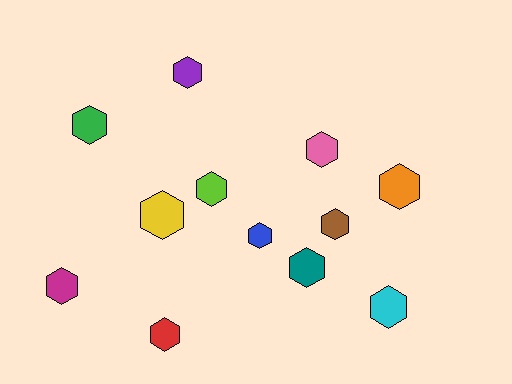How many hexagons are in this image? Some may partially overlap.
There are 12 hexagons.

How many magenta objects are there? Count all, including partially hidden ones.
There is 1 magenta object.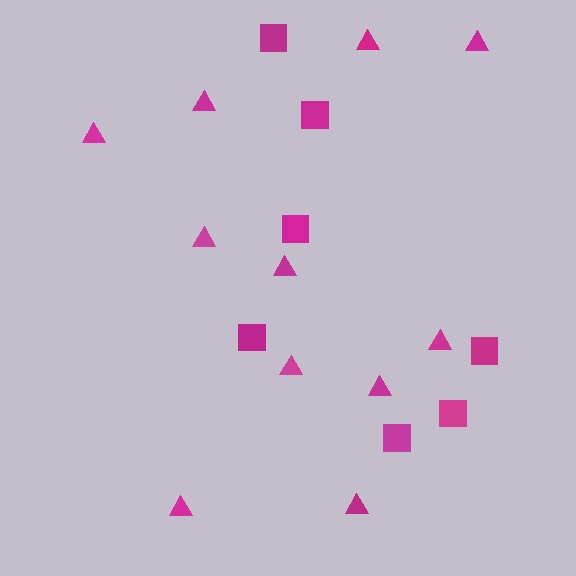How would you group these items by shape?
There are 2 groups: one group of triangles (11) and one group of squares (7).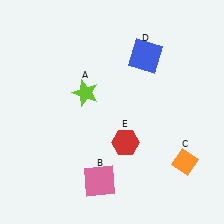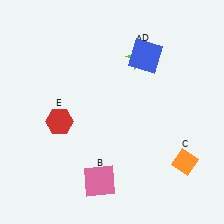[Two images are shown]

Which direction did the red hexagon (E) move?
The red hexagon (E) moved left.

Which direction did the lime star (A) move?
The lime star (A) moved right.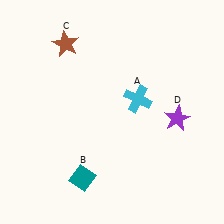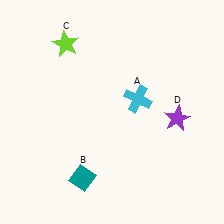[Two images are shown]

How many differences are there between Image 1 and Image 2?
There is 1 difference between the two images.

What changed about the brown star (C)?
In Image 1, C is brown. In Image 2, it changed to lime.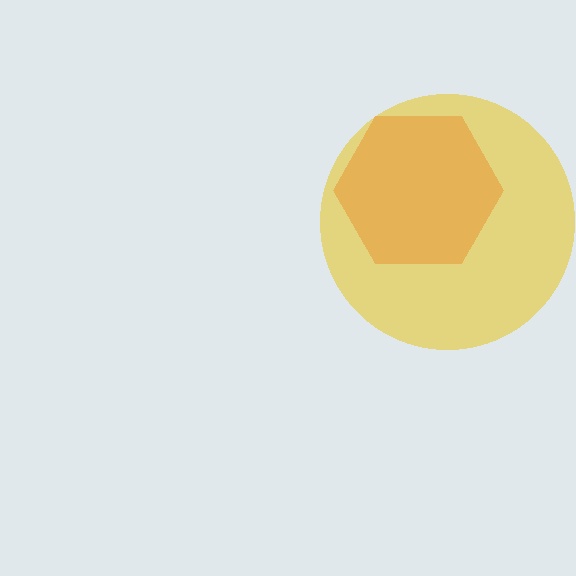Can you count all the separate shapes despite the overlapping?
Yes, there are 2 separate shapes.